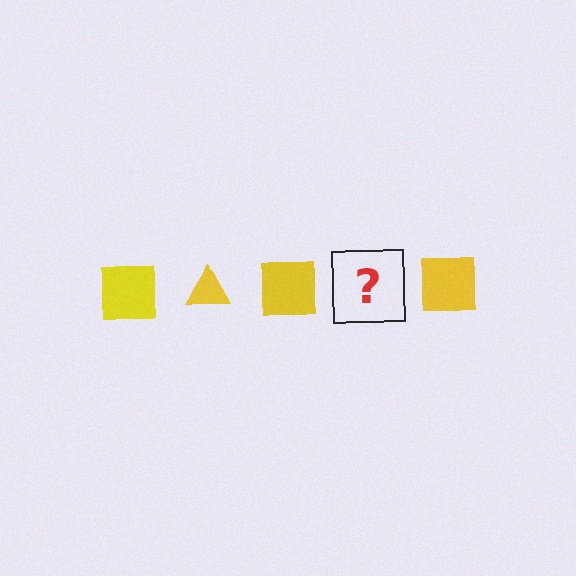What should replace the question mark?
The question mark should be replaced with a yellow triangle.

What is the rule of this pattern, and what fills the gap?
The rule is that the pattern cycles through square, triangle shapes in yellow. The gap should be filled with a yellow triangle.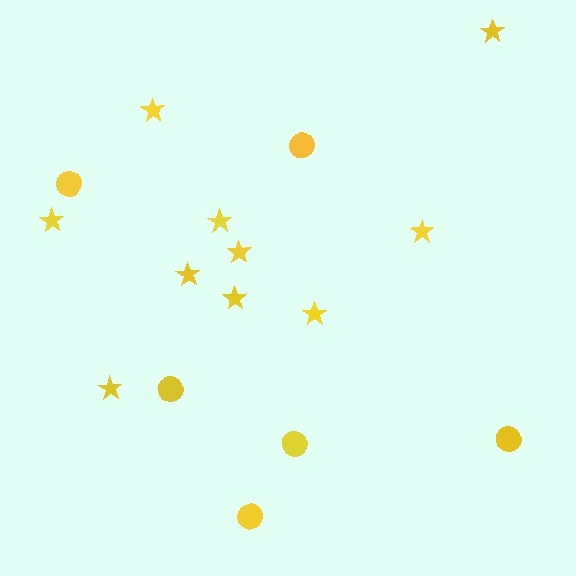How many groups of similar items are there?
There are 2 groups: one group of circles (6) and one group of stars (10).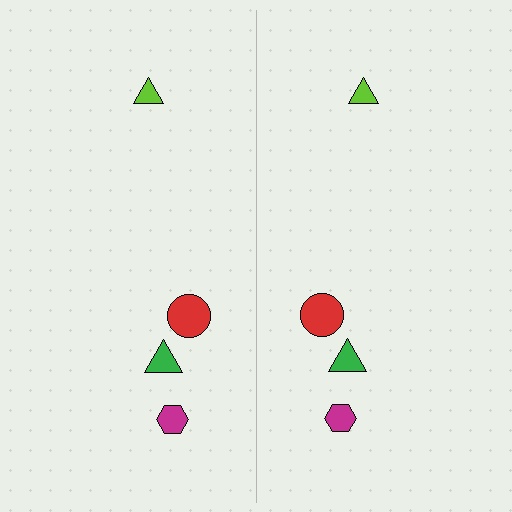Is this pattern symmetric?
Yes, this pattern has bilateral (reflection) symmetry.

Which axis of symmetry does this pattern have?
The pattern has a vertical axis of symmetry running through the center of the image.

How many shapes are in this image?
There are 8 shapes in this image.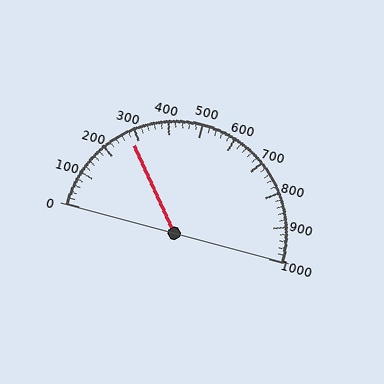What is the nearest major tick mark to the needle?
The nearest major tick mark is 300.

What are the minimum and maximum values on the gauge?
The gauge ranges from 0 to 1000.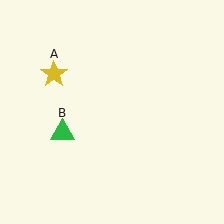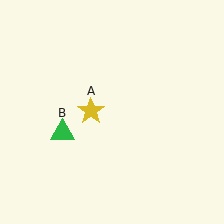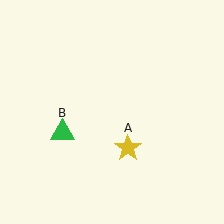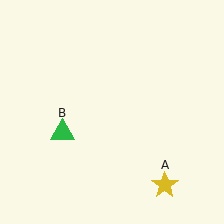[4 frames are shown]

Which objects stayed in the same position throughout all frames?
Green triangle (object B) remained stationary.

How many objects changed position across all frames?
1 object changed position: yellow star (object A).